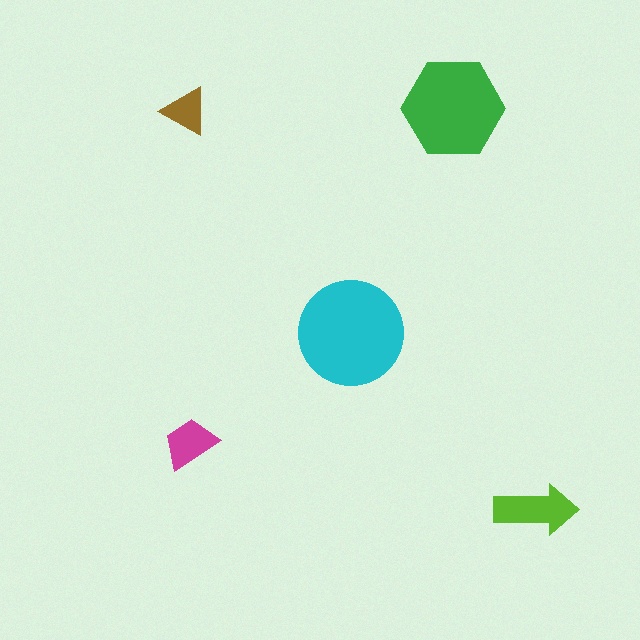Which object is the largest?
The cyan circle.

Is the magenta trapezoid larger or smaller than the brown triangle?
Larger.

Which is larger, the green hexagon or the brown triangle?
The green hexagon.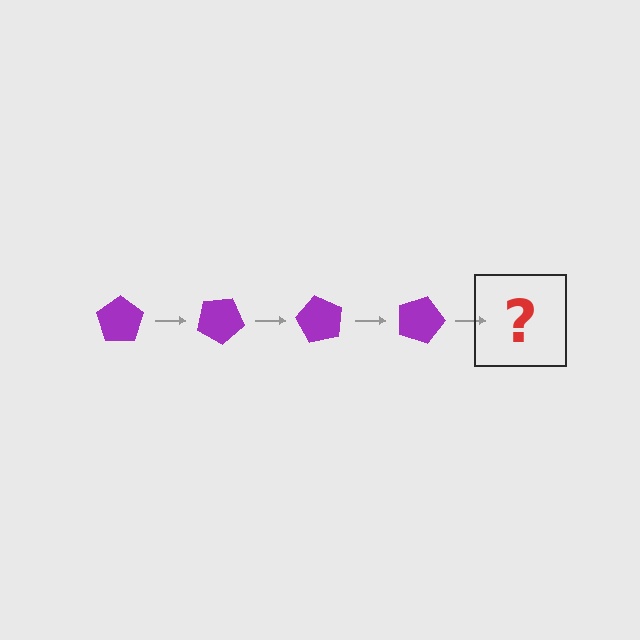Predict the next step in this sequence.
The next step is a purple pentagon rotated 120 degrees.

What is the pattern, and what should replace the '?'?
The pattern is that the pentagon rotates 30 degrees each step. The '?' should be a purple pentagon rotated 120 degrees.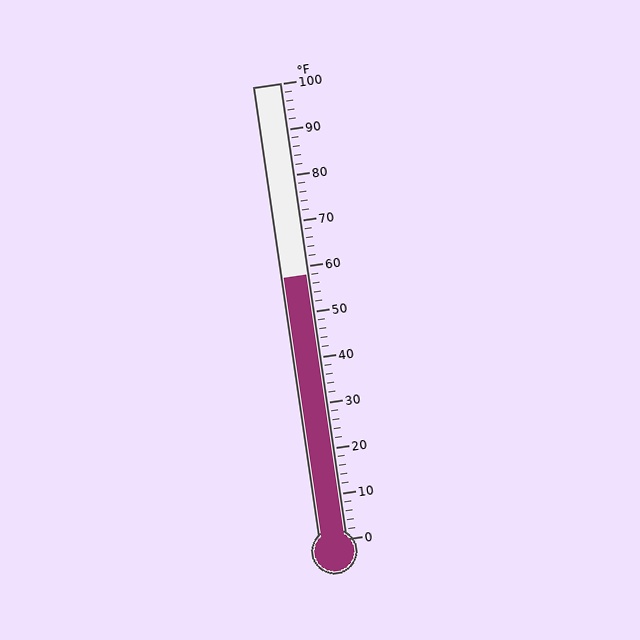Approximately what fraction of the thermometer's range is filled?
The thermometer is filled to approximately 60% of its range.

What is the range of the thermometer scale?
The thermometer scale ranges from 0°F to 100°F.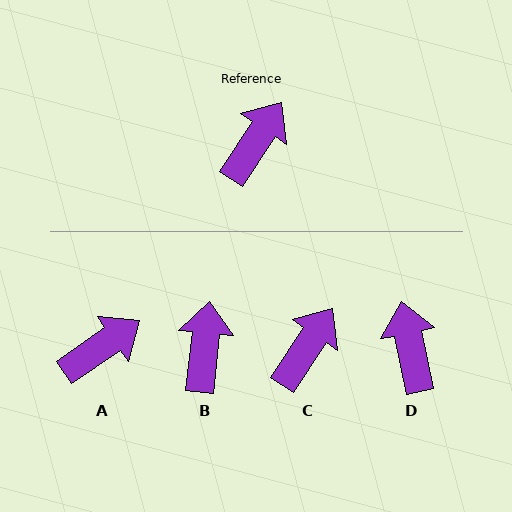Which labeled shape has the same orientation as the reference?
C.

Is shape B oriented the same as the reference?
No, it is off by about 27 degrees.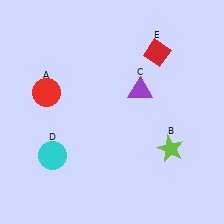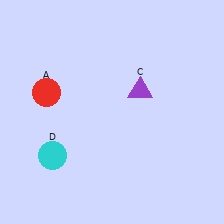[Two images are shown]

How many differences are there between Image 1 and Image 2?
There are 2 differences between the two images.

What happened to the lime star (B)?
The lime star (B) was removed in Image 2. It was in the bottom-right area of Image 1.